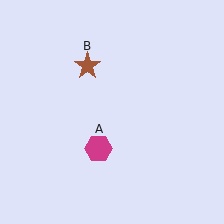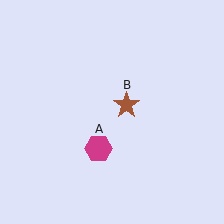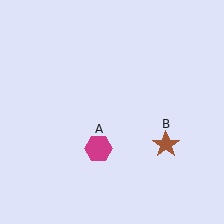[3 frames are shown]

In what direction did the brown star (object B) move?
The brown star (object B) moved down and to the right.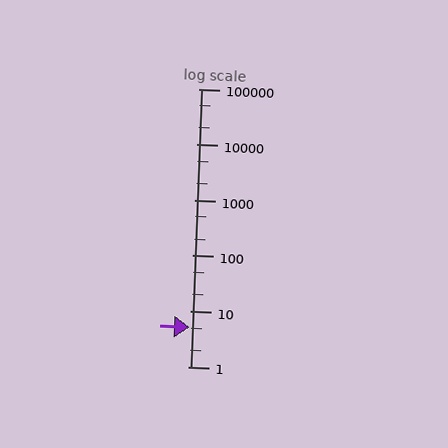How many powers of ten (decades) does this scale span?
The scale spans 5 decades, from 1 to 100000.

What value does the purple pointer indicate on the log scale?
The pointer indicates approximately 5.1.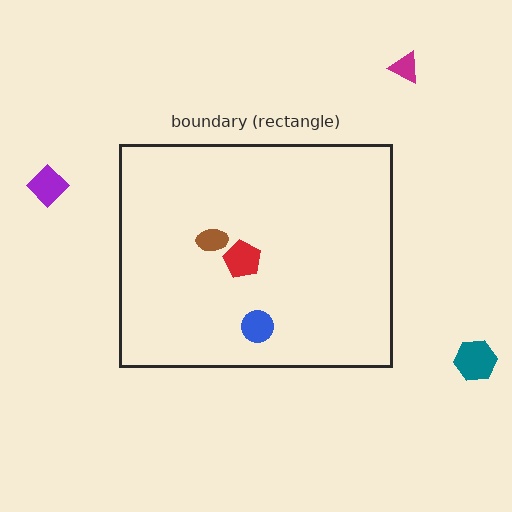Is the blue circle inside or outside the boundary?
Inside.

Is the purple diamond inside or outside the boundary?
Outside.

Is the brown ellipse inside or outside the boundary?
Inside.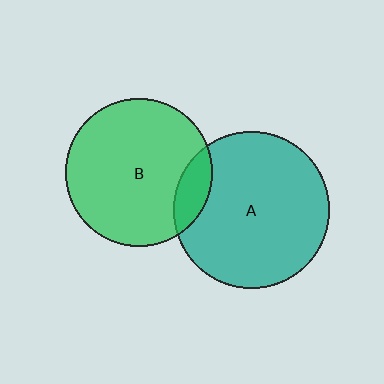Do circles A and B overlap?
Yes.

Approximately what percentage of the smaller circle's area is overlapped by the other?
Approximately 15%.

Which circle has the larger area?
Circle A (teal).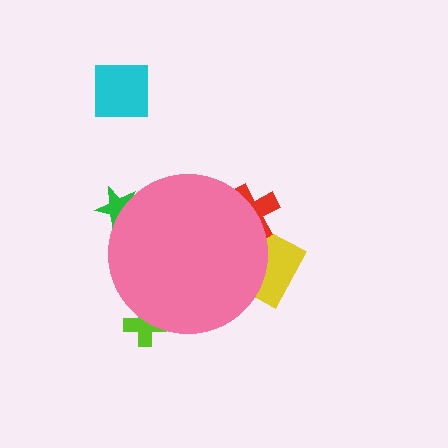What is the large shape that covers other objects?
A pink circle.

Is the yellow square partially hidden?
Yes, the yellow square is partially hidden behind the pink circle.